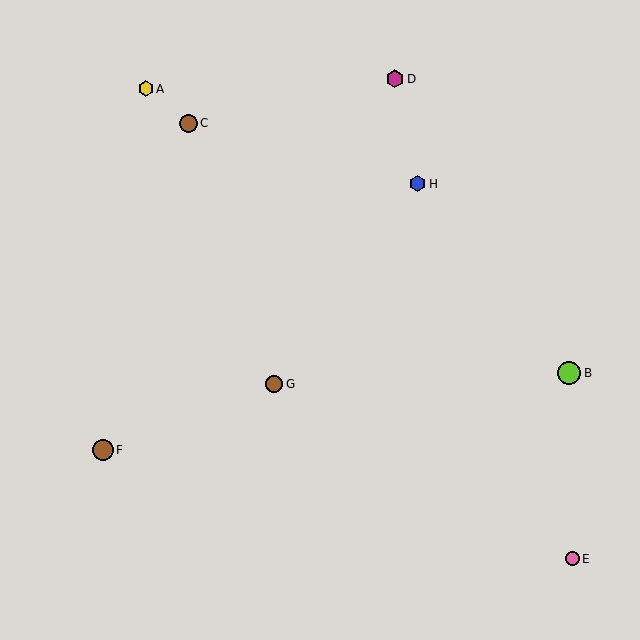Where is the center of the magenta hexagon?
The center of the magenta hexagon is at (395, 79).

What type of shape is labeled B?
Shape B is a lime circle.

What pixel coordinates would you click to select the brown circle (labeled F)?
Click at (103, 450) to select the brown circle F.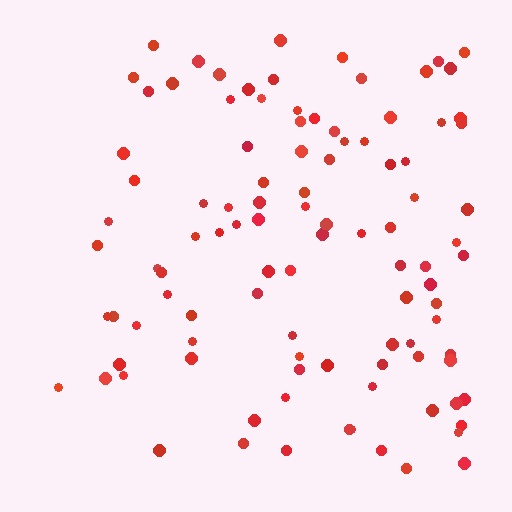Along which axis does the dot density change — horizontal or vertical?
Horizontal.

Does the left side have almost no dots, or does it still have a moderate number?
Still a moderate number, just noticeably fewer than the right.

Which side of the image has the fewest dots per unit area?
The left.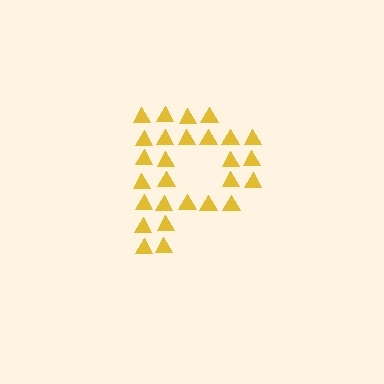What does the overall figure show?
The overall figure shows the letter P.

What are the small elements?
The small elements are triangles.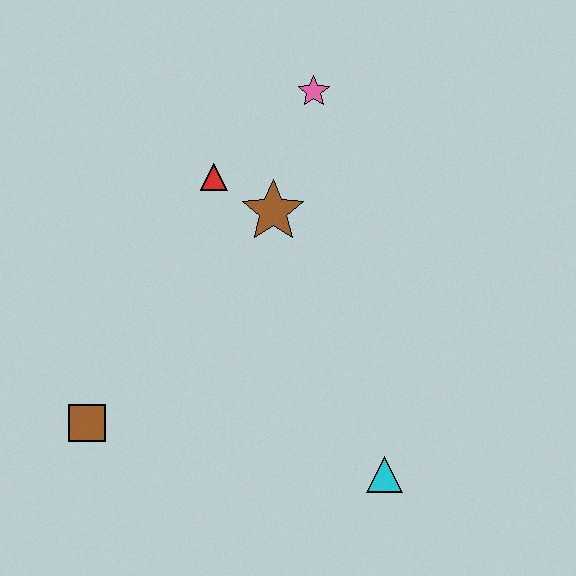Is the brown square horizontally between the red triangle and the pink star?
No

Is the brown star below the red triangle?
Yes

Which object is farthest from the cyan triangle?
The pink star is farthest from the cyan triangle.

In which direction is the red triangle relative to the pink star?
The red triangle is to the left of the pink star.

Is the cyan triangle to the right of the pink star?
Yes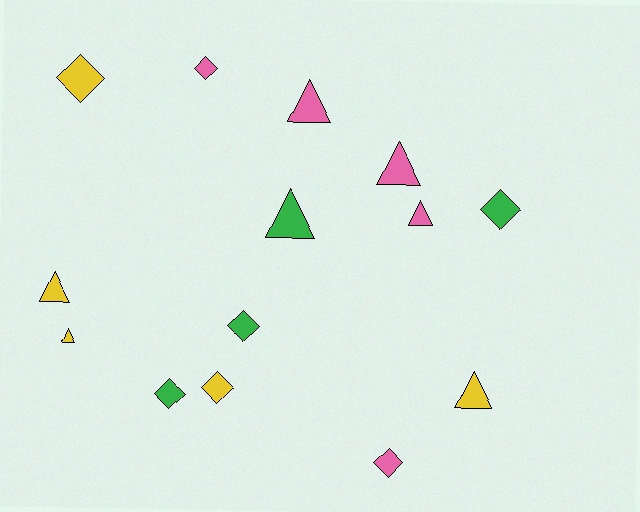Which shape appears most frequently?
Diamond, with 7 objects.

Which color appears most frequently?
Pink, with 5 objects.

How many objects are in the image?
There are 14 objects.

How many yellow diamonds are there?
There are 2 yellow diamonds.